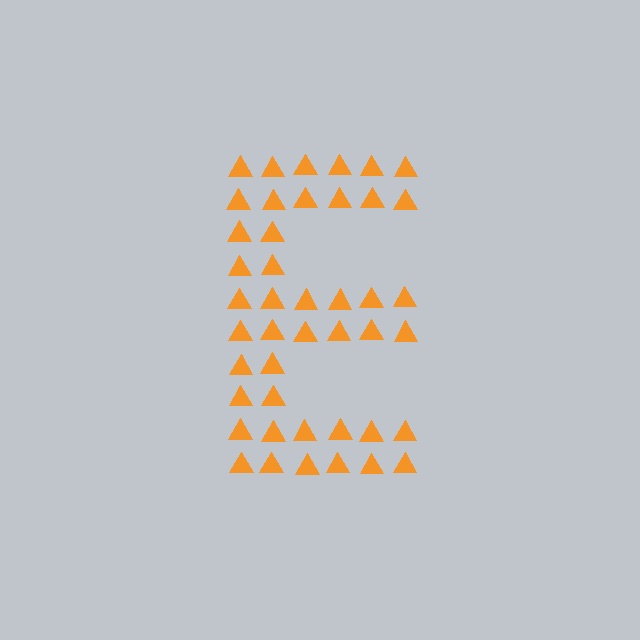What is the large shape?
The large shape is the letter E.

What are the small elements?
The small elements are triangles.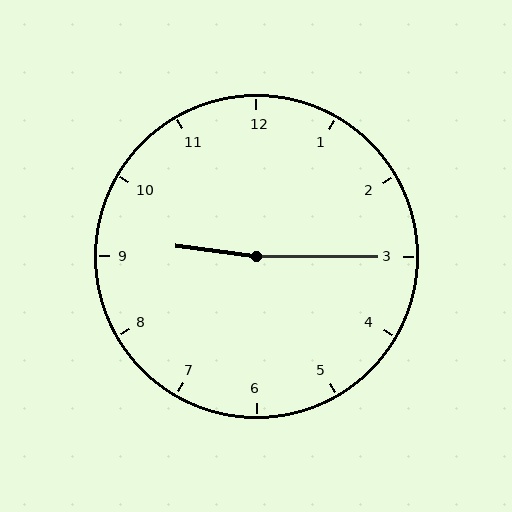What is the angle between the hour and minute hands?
Approximately 172 degrees.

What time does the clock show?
9:15.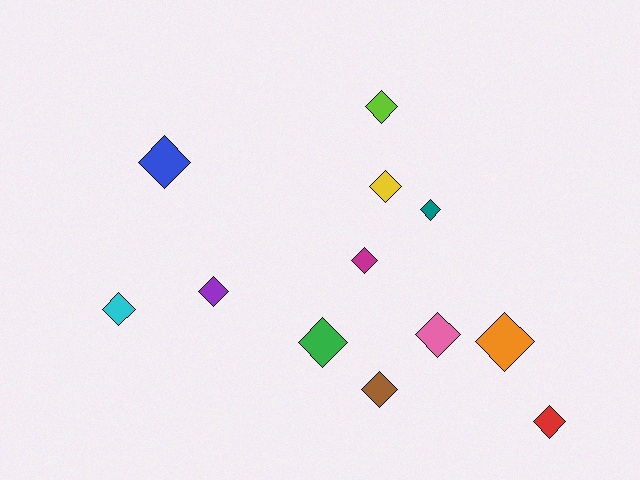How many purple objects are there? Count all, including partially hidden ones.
There is 1 purple object.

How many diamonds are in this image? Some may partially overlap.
There are 12 diamonds.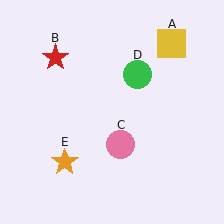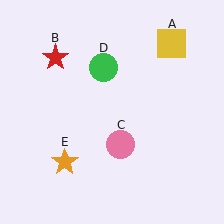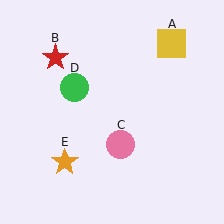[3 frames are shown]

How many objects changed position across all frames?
1 object changed position: green circle (object D).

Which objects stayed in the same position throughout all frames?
Yellow square (object A) and red star (object B) and pink circle (object C) and orange star (object E) remained stationary.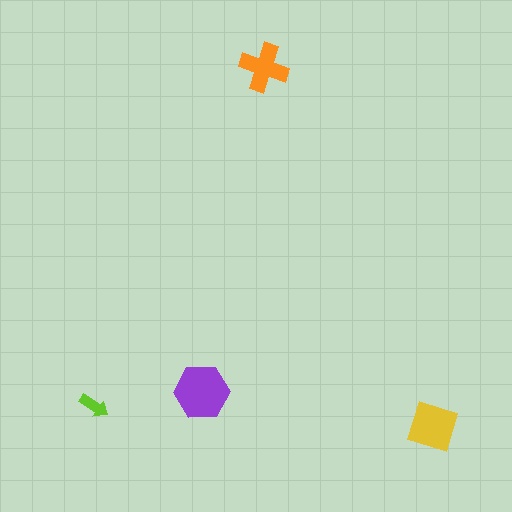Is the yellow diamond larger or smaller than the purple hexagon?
Smaller.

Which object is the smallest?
The lime arrow.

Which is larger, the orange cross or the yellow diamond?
The yellow diamond.